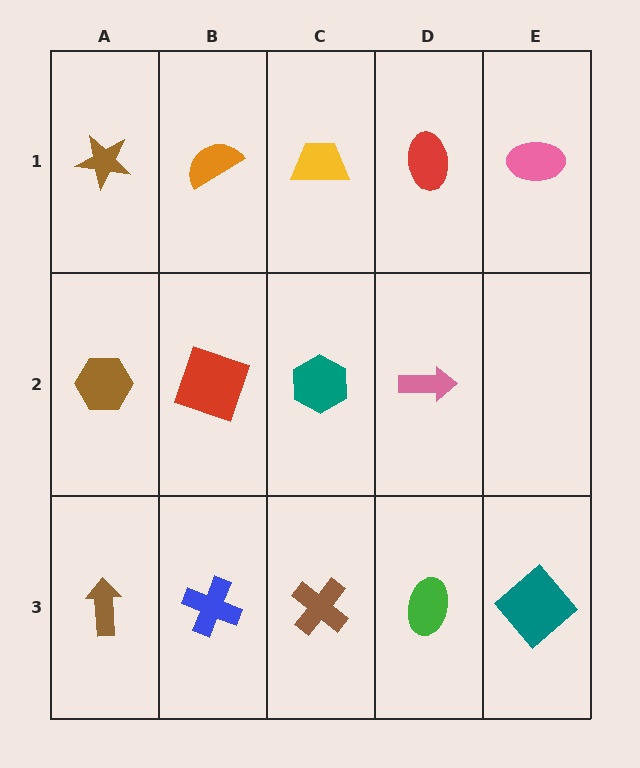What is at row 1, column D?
A red ellipse.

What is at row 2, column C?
A teal hexagon.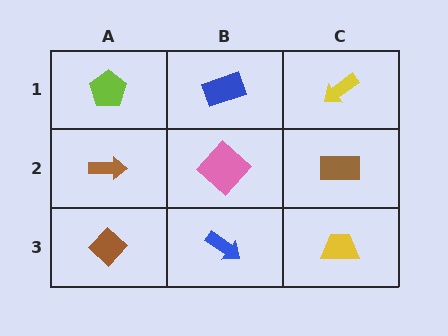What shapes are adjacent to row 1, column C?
A brown rectangle (row 2, column C), a blue rectangle (row 1, column B).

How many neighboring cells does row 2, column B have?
4.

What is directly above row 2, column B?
A blue rectangle.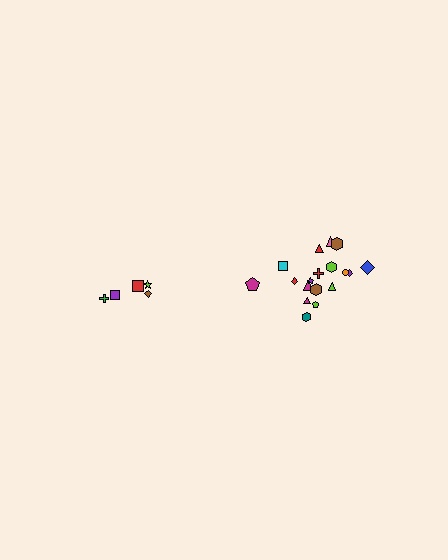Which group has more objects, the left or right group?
The right group.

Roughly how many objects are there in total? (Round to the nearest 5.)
Roughly 25 objects in total.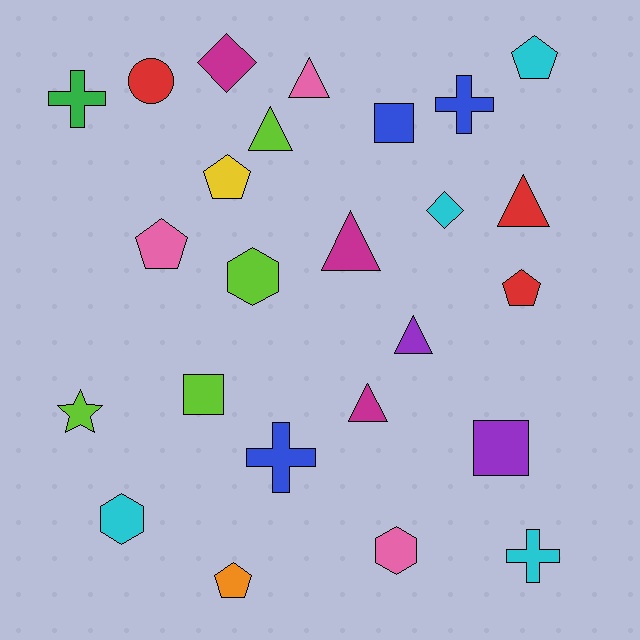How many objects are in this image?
There are 25 objects.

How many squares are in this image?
There are 3 squares.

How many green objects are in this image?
There is 1 green object.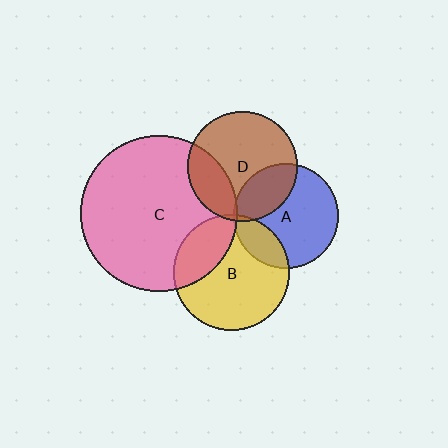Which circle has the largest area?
Circle C (pink).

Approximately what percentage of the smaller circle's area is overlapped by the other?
Approximately 5%.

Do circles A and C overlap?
Yes.